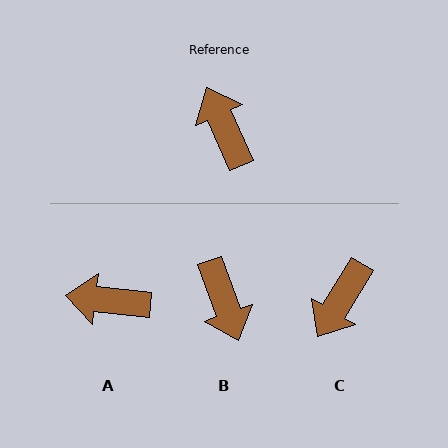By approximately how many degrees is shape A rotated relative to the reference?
Approximately 60 degrees counter-clockwise.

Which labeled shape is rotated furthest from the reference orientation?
B, about 176 degrees away.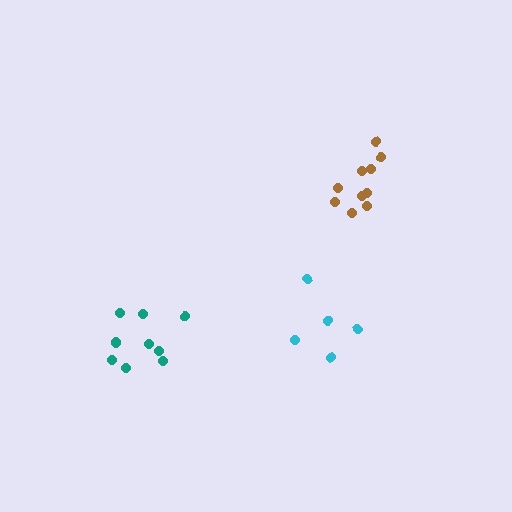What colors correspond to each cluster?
The clusters are colored: teal, brown, cyan.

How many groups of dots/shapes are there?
There are 3 groups.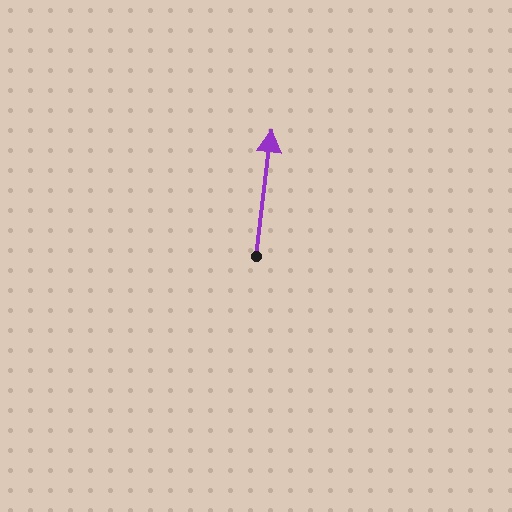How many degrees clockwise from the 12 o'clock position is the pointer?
Approximately 7 degrees.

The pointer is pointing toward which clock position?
Roughly 12 o'clock.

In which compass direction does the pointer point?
North.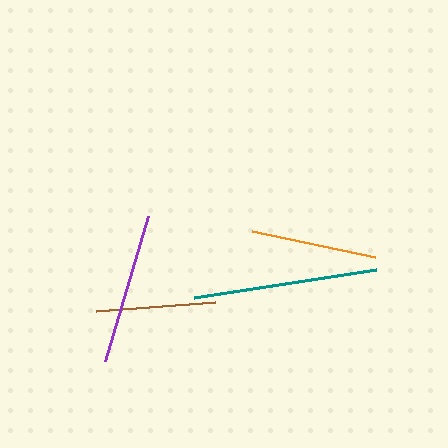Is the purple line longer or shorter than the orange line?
The purple line is longer than the orange line.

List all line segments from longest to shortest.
From longest to shortest: teal, purple, orange, brown.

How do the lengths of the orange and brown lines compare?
The orange and brown lines are approximately the same length.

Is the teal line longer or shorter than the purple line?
The teal line is longer than the purple line.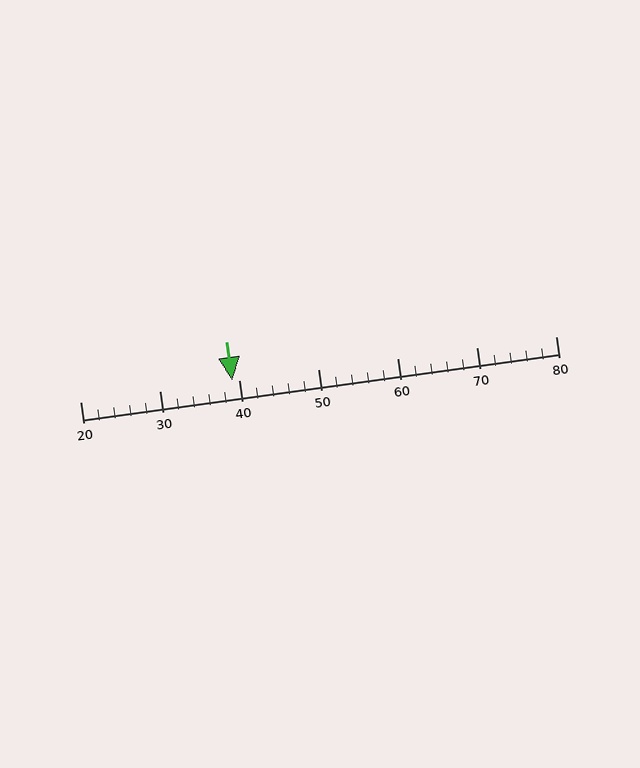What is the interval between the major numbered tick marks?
The major tick marks are spaced 10 units apart.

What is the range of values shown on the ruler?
The ruler shows values from 20 to 80.